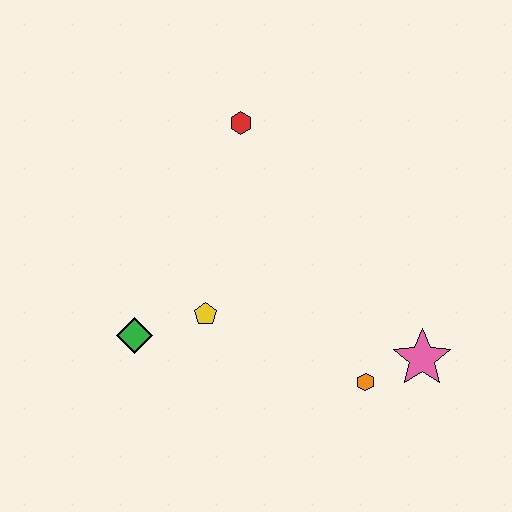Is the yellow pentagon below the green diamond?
No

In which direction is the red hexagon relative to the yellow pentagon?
The red hexagon is above the yellow pentagon.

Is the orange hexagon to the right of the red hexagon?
Yes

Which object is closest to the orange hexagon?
The pink star is closest to the orange hexagon.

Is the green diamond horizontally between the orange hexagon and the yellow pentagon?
No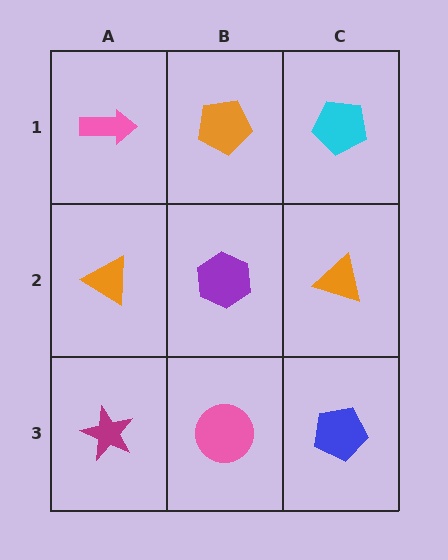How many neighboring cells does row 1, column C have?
2.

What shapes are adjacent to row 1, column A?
An orange triangle (row 2, column A), an orange pentagon (row 1, column B).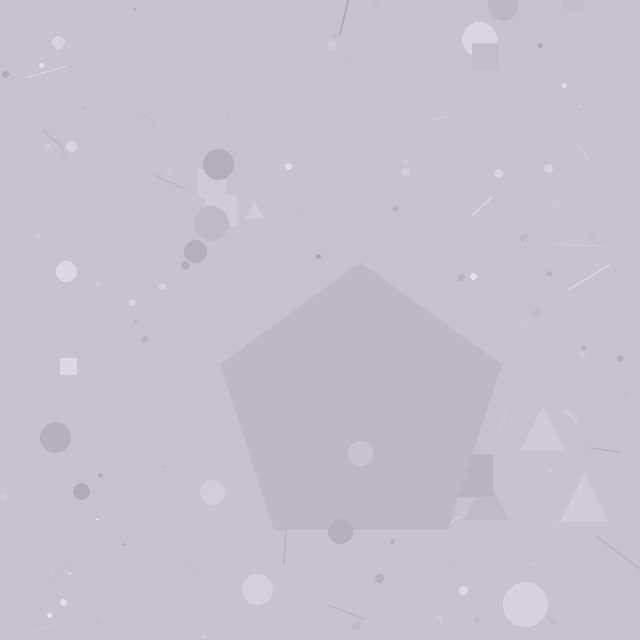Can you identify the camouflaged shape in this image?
The camouflaged shape is a pentagon.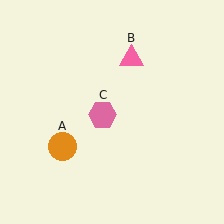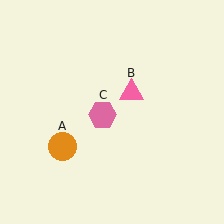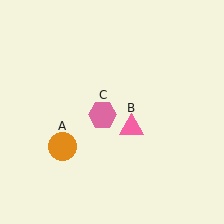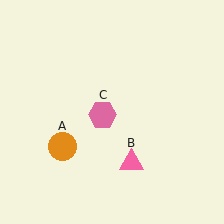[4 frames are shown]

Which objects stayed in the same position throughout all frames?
Orange circle (object A) and pink hexagon (object C) remained stationary.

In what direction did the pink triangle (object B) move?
The pink triangle (object B) moved down.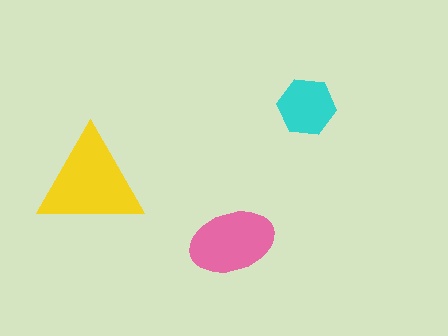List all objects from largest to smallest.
The yellow triangle, the pink ellipse, the cyan hexagon.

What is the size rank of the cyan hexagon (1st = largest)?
3rd.